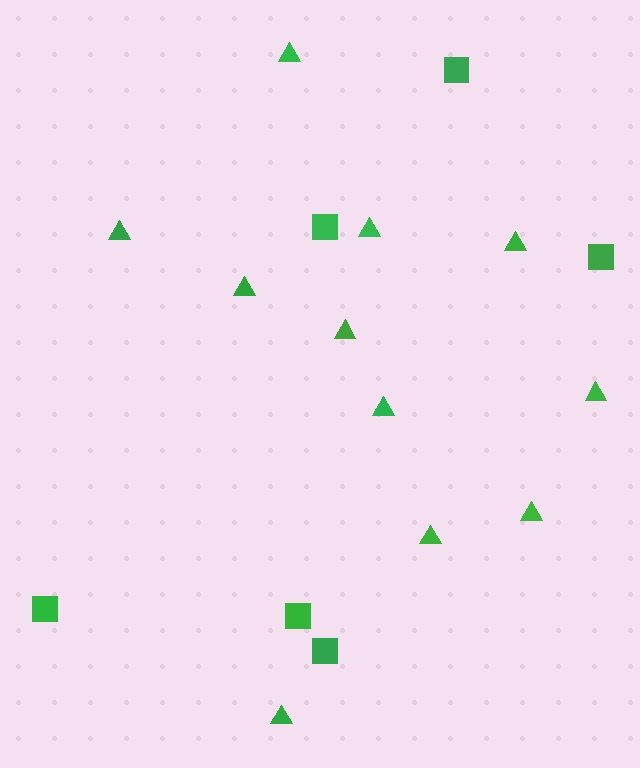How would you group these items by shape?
There are 2 groups: one group of triangles (11) and one group of squares (6).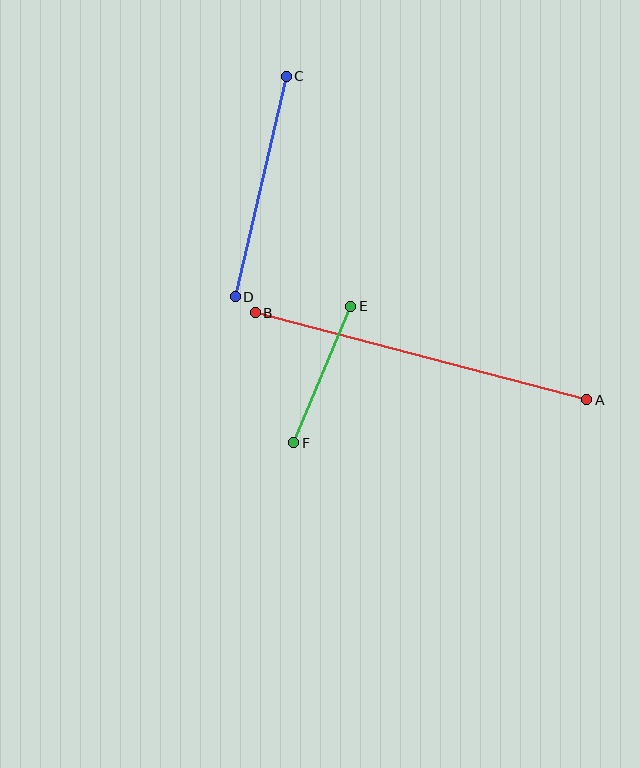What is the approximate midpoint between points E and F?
The midpoint is at approximately (322, 374) pixels.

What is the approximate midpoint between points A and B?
The midpoint is at approximately (421, 356) pixels.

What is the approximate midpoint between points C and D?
The midpoint is at approximately (261, 186) pixels.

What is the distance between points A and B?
The distance is approximately 343 pixels.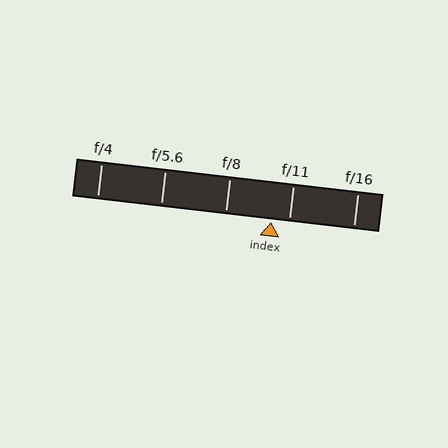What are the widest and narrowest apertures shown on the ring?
The widest aperture shown is f/4 and the narrowest is f/16.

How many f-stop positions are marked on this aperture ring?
There are 5 f-stop positions marked.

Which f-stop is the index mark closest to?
The index mark is closest to f/11.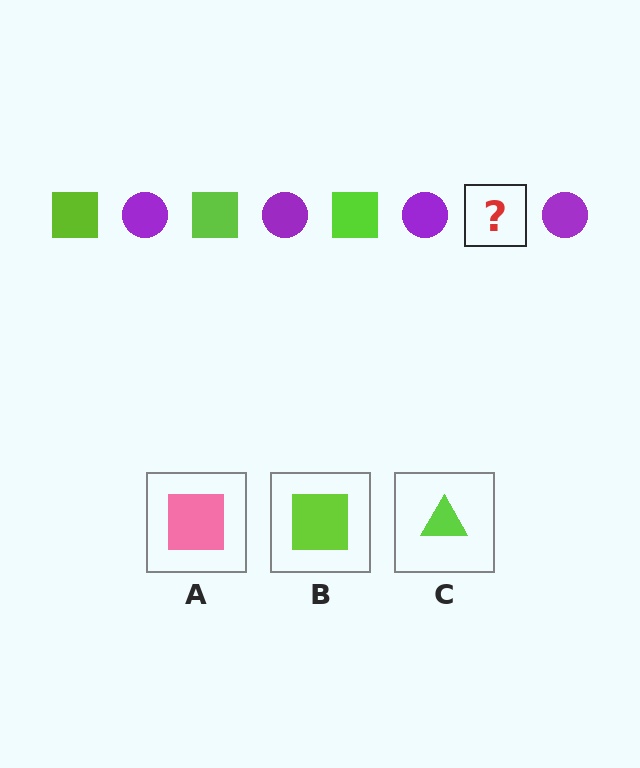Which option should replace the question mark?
Option B.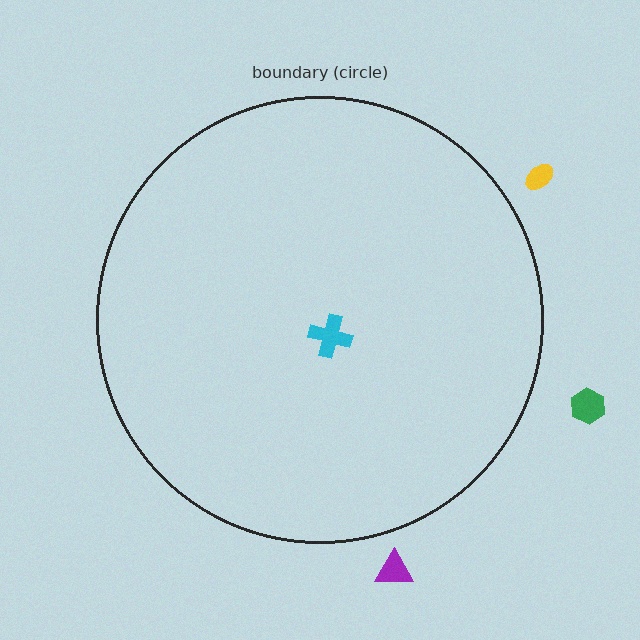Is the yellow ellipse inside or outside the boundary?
Outside.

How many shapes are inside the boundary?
1 inside, 3 outside.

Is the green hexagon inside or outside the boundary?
Outside.